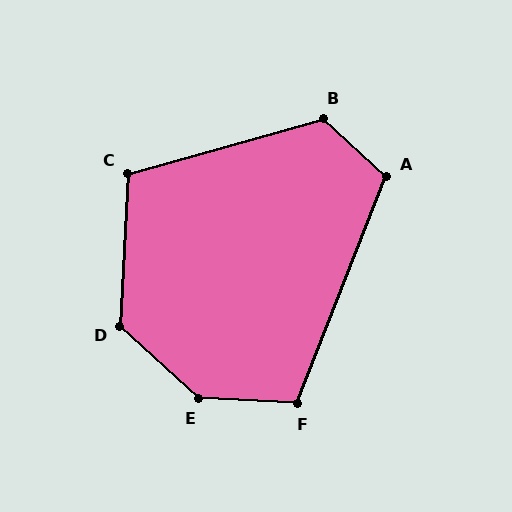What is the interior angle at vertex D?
Approximately 130 degrees (obtuse).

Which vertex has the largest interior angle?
E, at approximately 141 degrees.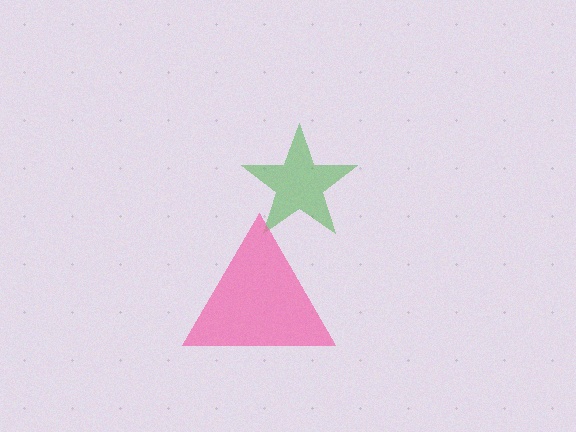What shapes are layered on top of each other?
The layered shapes are: a green star, a pink triangle.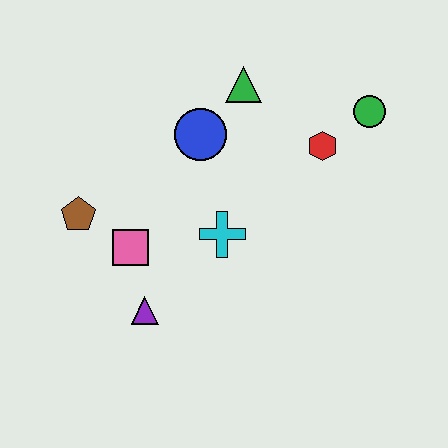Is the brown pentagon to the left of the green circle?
Yes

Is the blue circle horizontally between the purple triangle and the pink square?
No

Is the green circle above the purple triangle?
Yes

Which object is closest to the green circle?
The red hexagon is closest to the green circle.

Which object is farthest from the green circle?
The brown pentagon is farthest from the green circle.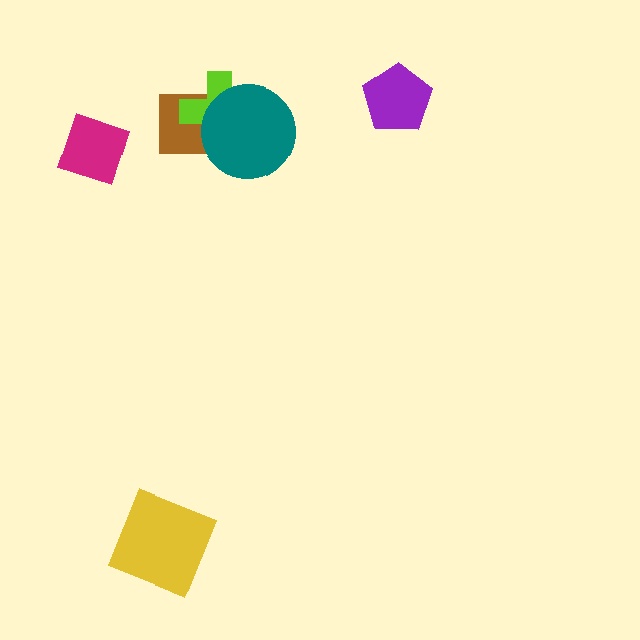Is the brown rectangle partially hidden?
Yes, it is partially covered by another shape.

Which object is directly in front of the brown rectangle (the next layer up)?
The lime cross is directly in front of the brown rectangle.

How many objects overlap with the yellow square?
0 objects overlap with the yellow square.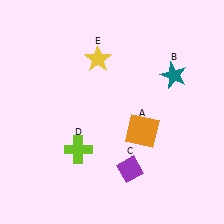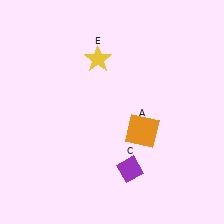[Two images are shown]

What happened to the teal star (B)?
The teal star (B) was removed in Image 2. It was in the top-right area of Image 1.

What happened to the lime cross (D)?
The lime cross (D) was removed in Image 2. It was in the bottom-left area of Image 1.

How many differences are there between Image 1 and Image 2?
There are 2 differences between the two images.